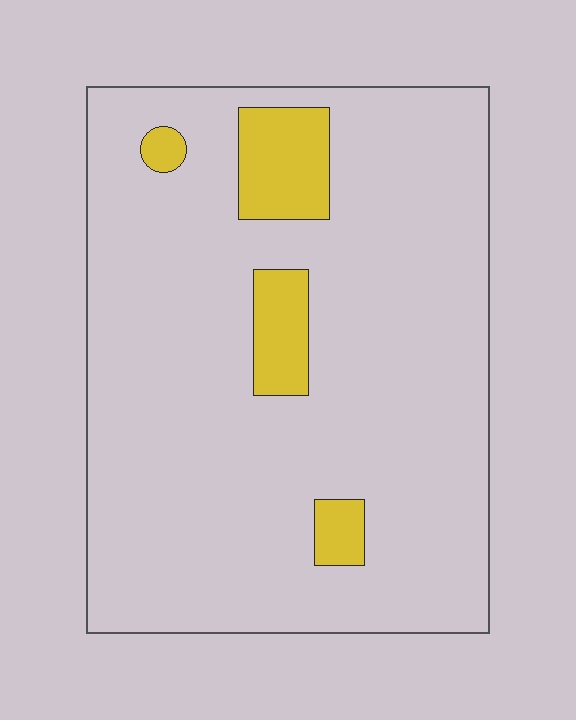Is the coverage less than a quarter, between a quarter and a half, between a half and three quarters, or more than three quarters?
Less than a quarter.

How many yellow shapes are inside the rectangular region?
4.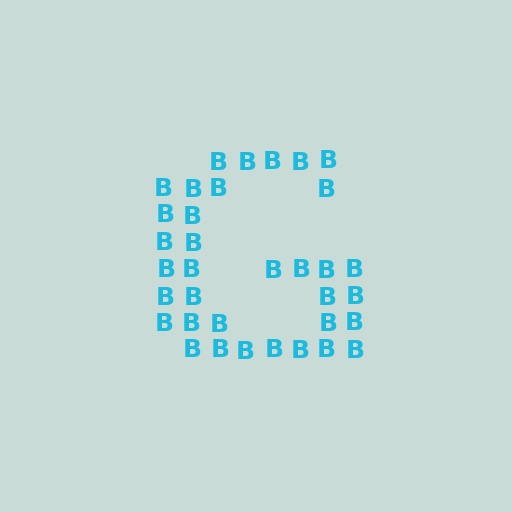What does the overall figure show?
The overall figure shows the letter G.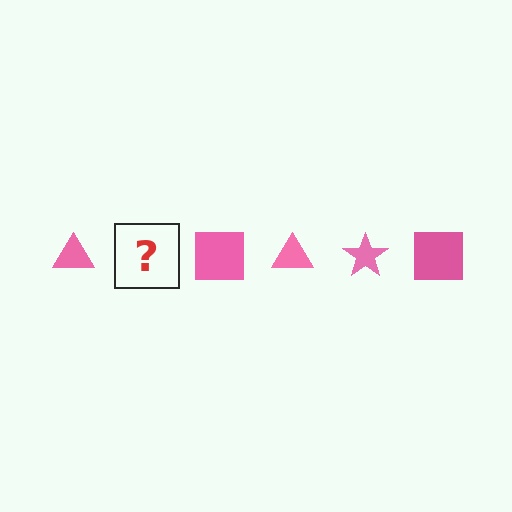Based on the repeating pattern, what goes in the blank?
The blank should be a pink star.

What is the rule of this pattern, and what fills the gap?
The rule is that the pattern cycles through triangle, star, square shapes in pink. The gap should be filled with a pink star.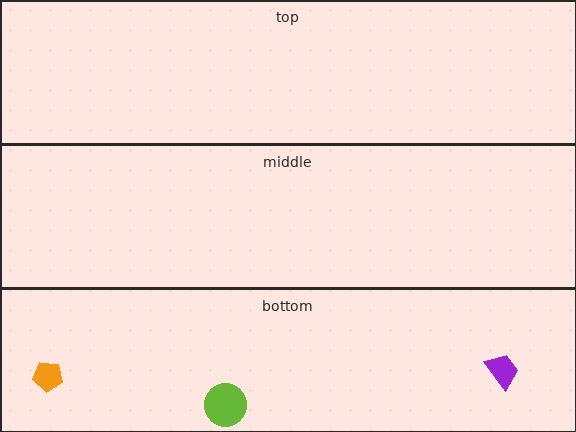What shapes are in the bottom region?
The orange pentagon, the purple trapezoid, the lime circle.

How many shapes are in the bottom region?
3.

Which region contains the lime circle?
The bottom region.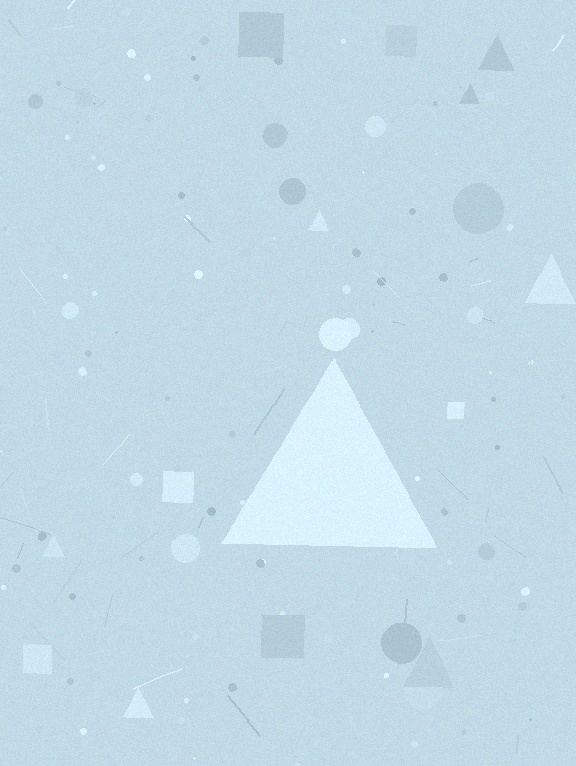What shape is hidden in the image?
A triangle is hidden in the image.